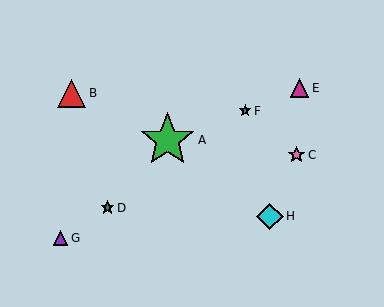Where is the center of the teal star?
The center of the teal star is at (107, 208).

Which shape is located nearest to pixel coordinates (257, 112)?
The teal star (labeled F) at (245, 111) is nearest to that location.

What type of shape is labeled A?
Shape A is a green star.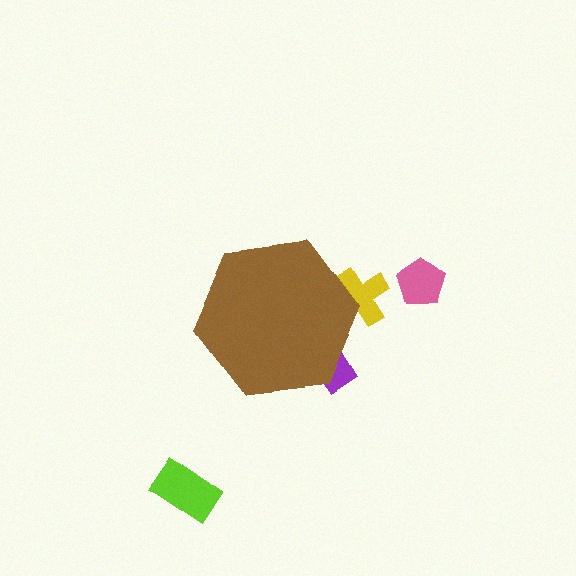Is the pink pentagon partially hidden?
No, the pink pentagon is fully visible.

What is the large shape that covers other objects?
A brown hexagon.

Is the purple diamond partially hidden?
Yes, the purple diamond is partially hidden behind the brown hexagon.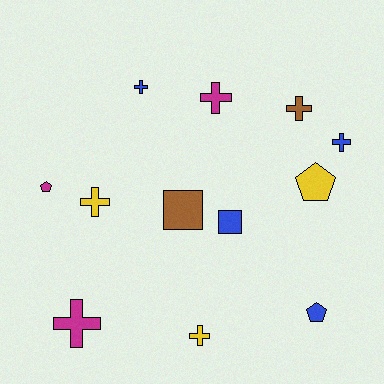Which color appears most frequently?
Blue, with 4 objects.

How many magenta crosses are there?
There are 2 magenta crosses.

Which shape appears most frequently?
Cross, with 7 objects.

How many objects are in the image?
There are 12 objects.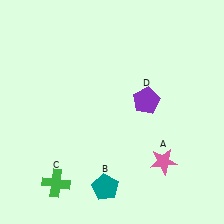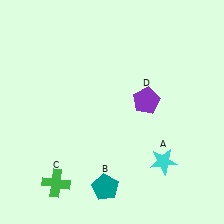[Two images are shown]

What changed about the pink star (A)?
In Image 1, A is pink. In Image 2, it changed to cyan.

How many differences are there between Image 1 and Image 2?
There is 1 difference between the two images.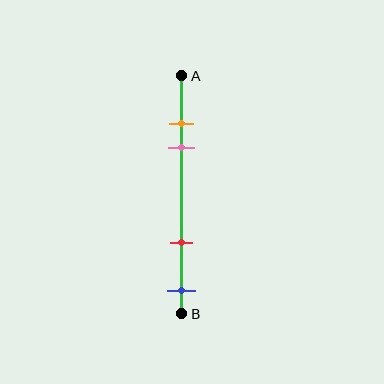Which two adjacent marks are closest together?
The orange and pink marks are the closest adjacent pair.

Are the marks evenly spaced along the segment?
No, the marks are not evenly spaced.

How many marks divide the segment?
There are 4 marks dividing the segment.